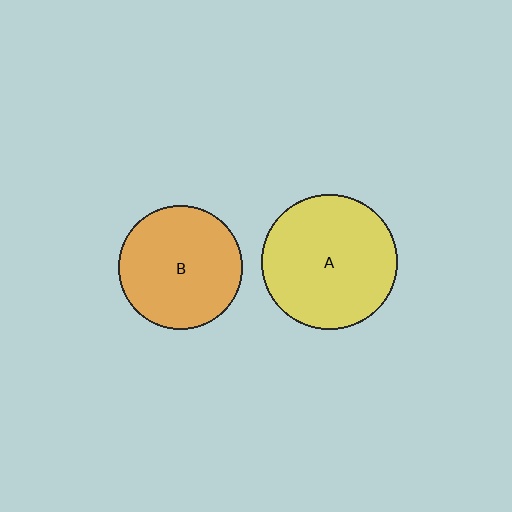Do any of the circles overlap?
No, none of the circles overlap.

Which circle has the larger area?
Circle A (yellow).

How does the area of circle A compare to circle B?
Approximately 1.2 times.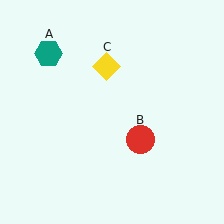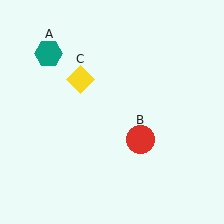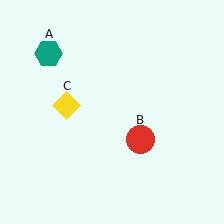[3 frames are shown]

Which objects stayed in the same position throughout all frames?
Teal hexagon (object A) and red circle (object B) remained stationary.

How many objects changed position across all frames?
1 object changed position: yellow diamond (object C).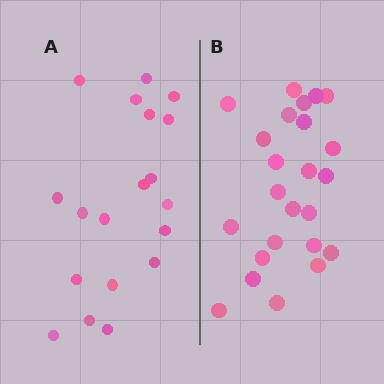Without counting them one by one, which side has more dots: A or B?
Region B (the right region) has more dots.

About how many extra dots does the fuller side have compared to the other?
Region B has about 5 more dots than region A.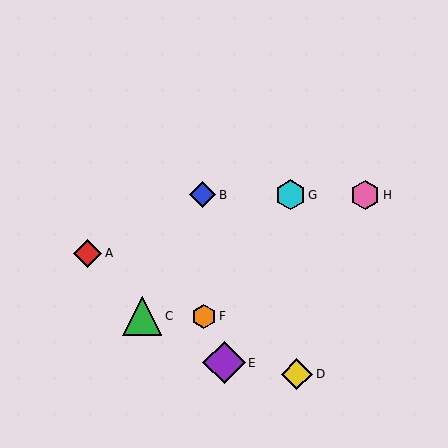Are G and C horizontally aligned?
No, G is at y≈195 and C is at y≈316.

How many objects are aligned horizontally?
3 objects (B, G, H) are aligned horizontally.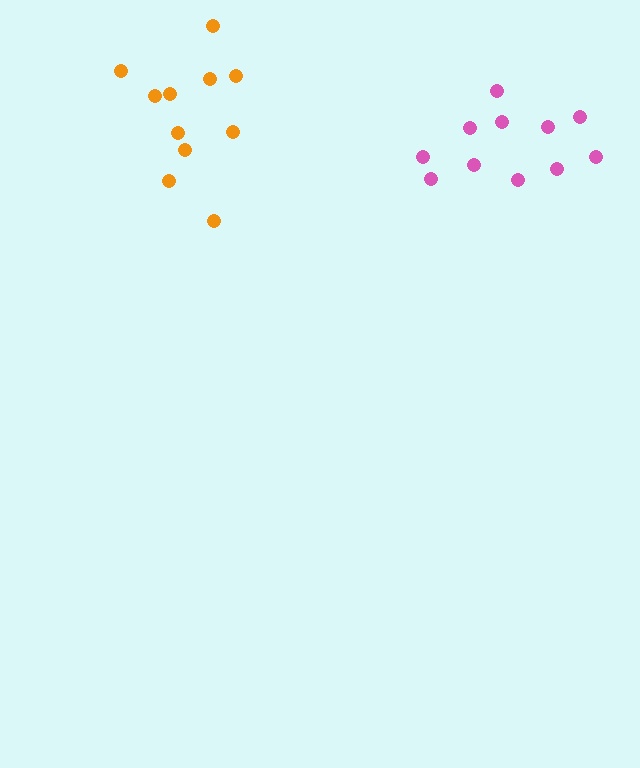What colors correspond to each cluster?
The clusters are colored: pink, orange.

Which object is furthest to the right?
The pink cluster is rightmost.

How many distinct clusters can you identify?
There are 2 distinct clusters.